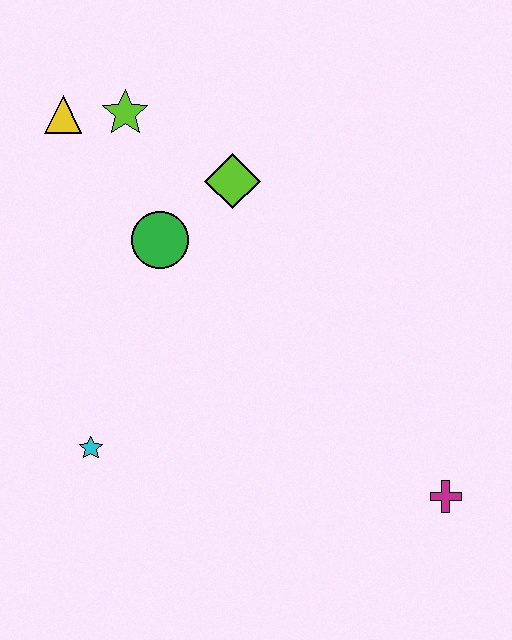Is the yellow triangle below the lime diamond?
No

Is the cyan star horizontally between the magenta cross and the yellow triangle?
Yes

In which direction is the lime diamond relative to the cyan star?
The lime diamond is above the cyan star.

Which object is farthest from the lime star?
The magenta cross is farthest from the lime star.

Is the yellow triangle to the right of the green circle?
No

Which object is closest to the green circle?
The lime diamond is closest to the green circle.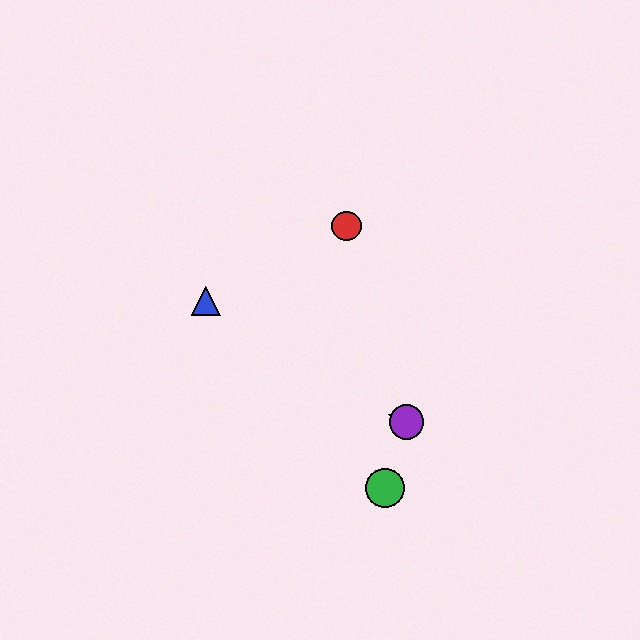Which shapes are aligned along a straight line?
The blue triangle, the yellow star, the purple circle are aligned along a straight line.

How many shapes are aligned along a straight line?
3 shapes (the blue triangle, the yellow star, the purple circle) are aligned along a straight line.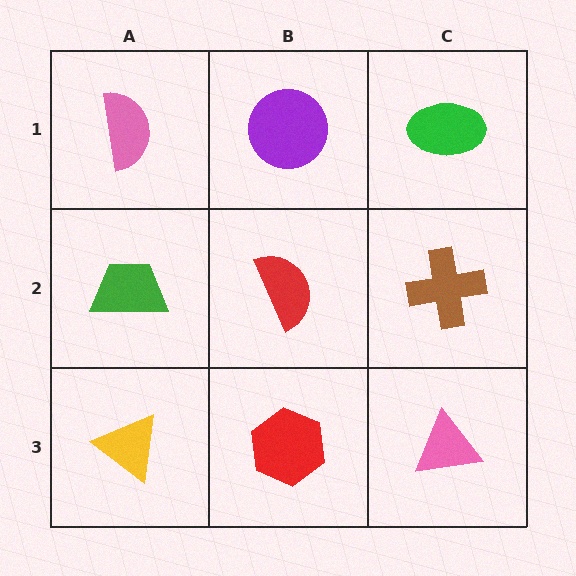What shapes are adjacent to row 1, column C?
A brown cross (row 2, column C), a purple circle (row 1, column B).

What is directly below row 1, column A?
A green trapezoid.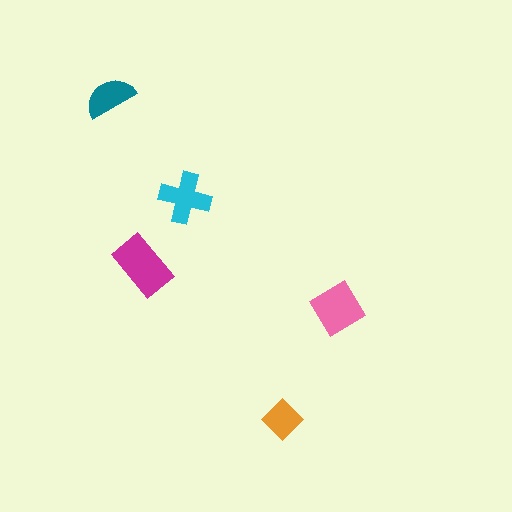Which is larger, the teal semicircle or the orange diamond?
The teal semicircle.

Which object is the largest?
The magenta rectangle.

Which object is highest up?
The teal semicircle is topmost.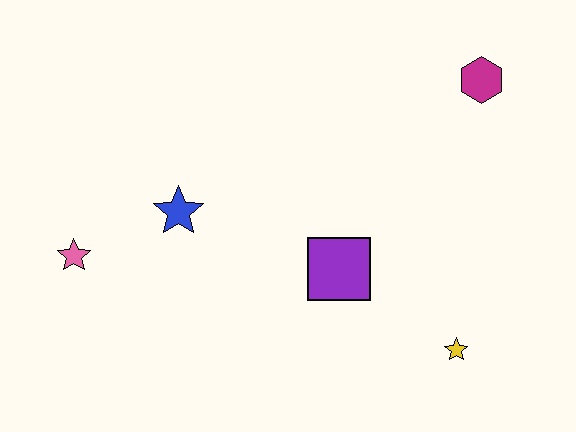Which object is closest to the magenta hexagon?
The purple square is closest to the magenta hexagon.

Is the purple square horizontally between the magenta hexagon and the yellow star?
No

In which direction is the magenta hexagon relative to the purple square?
The magenta hexagon is above the purple square.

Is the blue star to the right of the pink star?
Yes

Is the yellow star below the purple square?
Yes